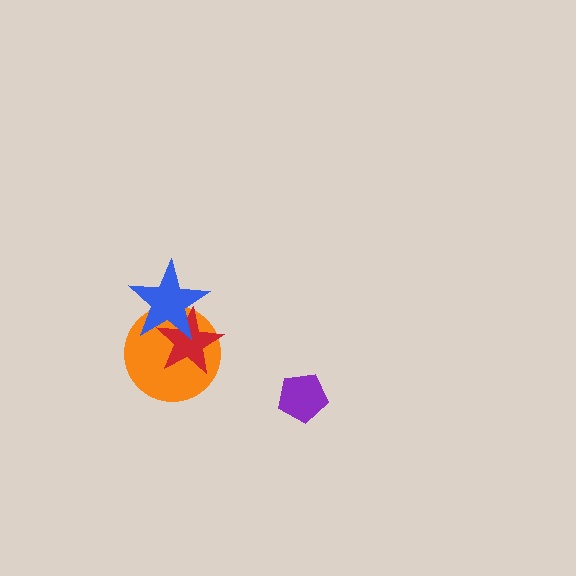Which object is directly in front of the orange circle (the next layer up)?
The red star is directly in front of the orange circle.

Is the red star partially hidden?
Yes, it is partially covered by another shape.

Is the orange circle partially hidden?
Yes, it is partially covered by another shape.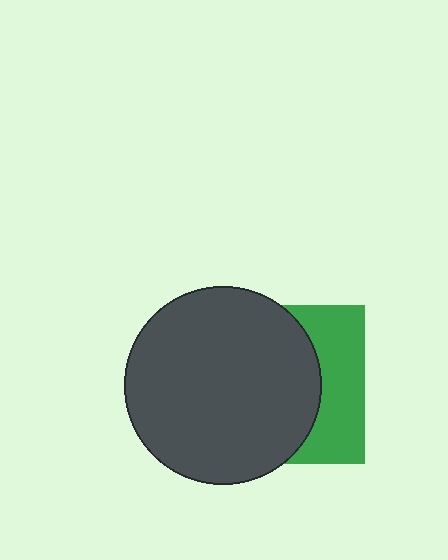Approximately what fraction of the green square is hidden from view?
Roughly 65% of the green square is hidden behind the dark gray circle.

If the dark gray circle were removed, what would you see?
You would see the complete green square.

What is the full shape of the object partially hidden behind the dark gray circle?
The partially hidden object is a green square.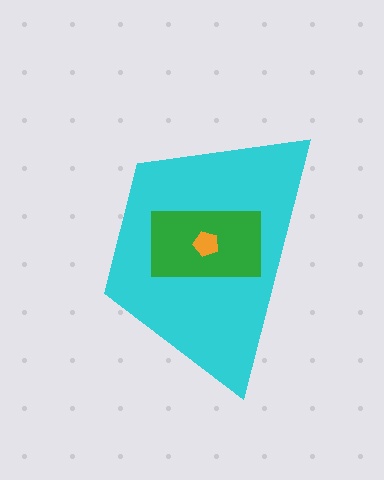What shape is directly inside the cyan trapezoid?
The green rectangle.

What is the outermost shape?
The cyan trapezoid.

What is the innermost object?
The orange pentagon.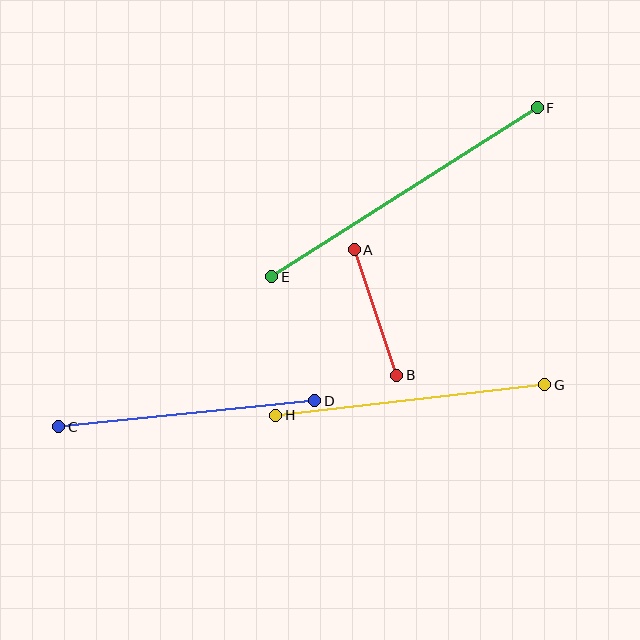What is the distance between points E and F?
The distance is approximately 315 pixels.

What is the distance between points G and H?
The distance is approximately 271 pixels.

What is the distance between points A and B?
The distance is approximately 132 pixels.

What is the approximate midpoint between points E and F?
The midpoint is at approximately (405, 192) pixels.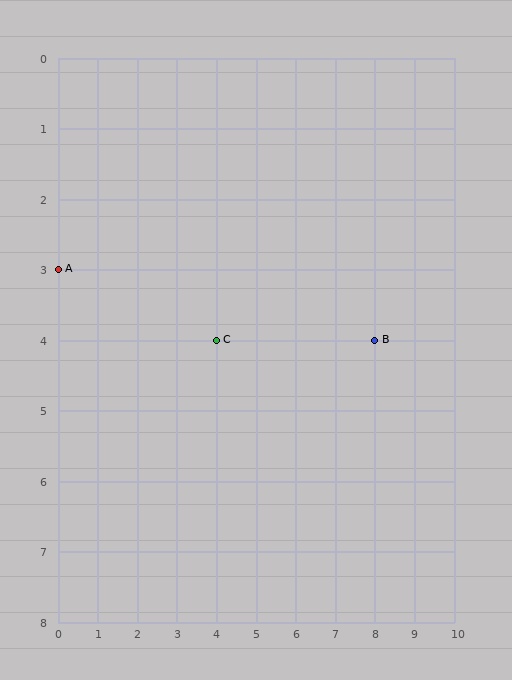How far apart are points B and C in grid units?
Points B and C are 4 columns apart.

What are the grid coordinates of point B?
Point B is at grid coordinates (8, 4).